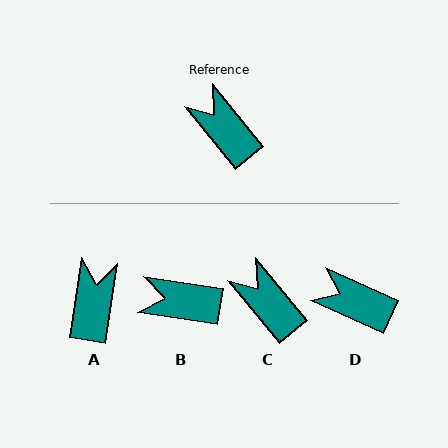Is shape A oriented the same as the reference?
No, it is off by about 48 degrees.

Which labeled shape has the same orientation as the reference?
C.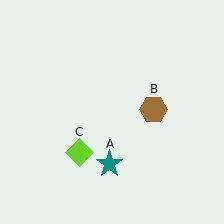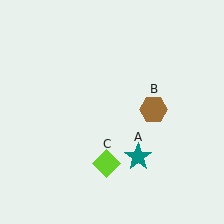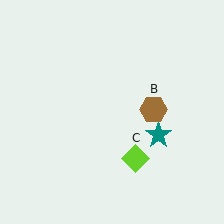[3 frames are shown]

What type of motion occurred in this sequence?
The teal star (object A), lime diamond (object C) rotated counterclockwise around the center of the scene.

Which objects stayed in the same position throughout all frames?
Brown hexagon (object B) remained stationary.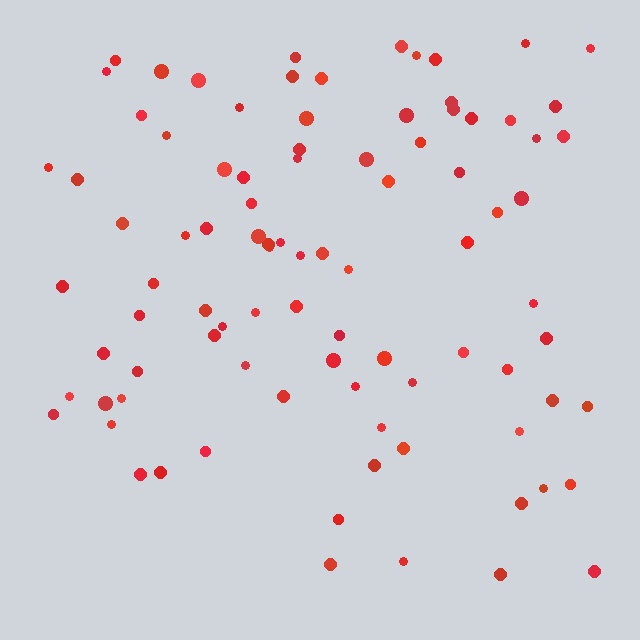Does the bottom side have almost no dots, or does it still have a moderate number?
Still a moderate number, just noticeably fewer than the top.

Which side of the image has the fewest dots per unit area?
The bottom.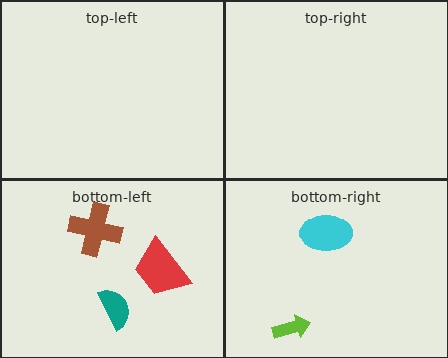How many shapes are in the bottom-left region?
3.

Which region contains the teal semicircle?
The bottom-left region.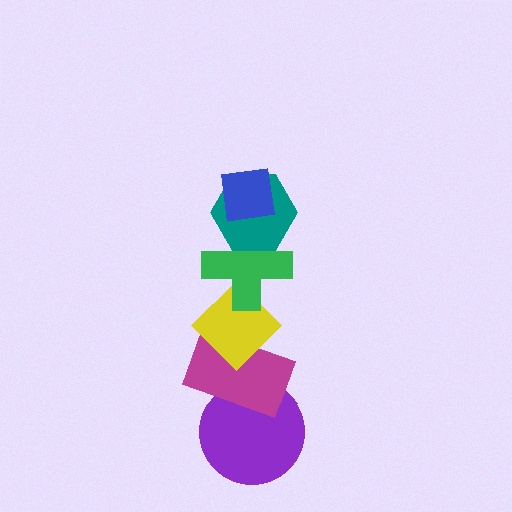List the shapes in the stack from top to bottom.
From top to bottom: the blue square, the teal hexagon, the green cross, the yellow diamond, the magenta rectangle, the purple circle.